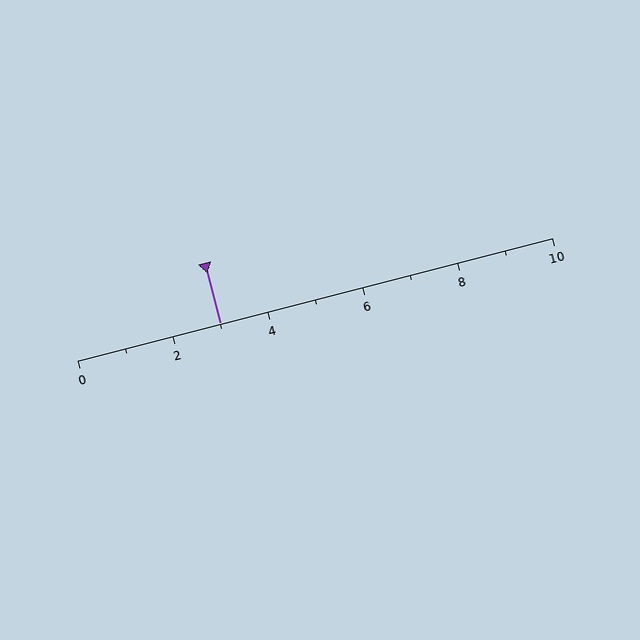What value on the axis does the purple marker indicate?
The marker indicates approximately 3.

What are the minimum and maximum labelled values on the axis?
The axis runs from 0 to 10.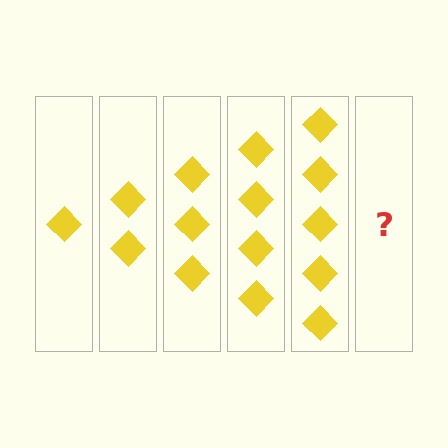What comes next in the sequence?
The next element should be 6 diamonds.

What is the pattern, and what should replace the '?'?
The pattern is that each step adds one more diamond. The '?' should be 6 diamonds.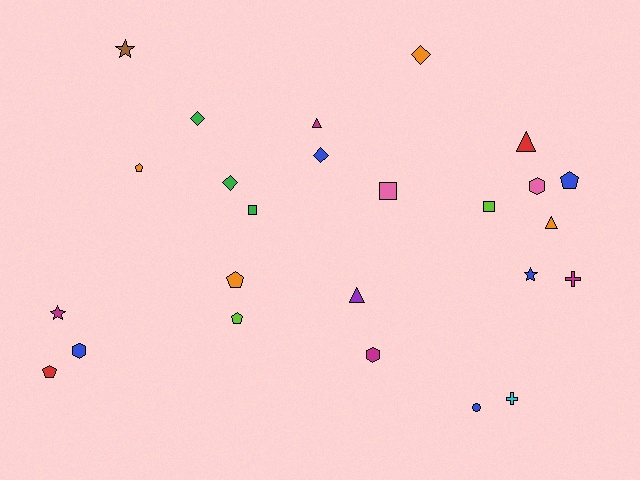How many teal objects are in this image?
There are no teal objects.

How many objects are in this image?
There are 25 objects.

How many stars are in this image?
There are 3 stars.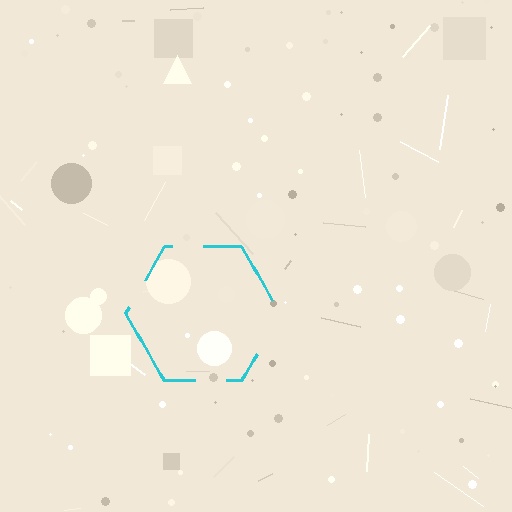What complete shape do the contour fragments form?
The contour fragments form a hexagon.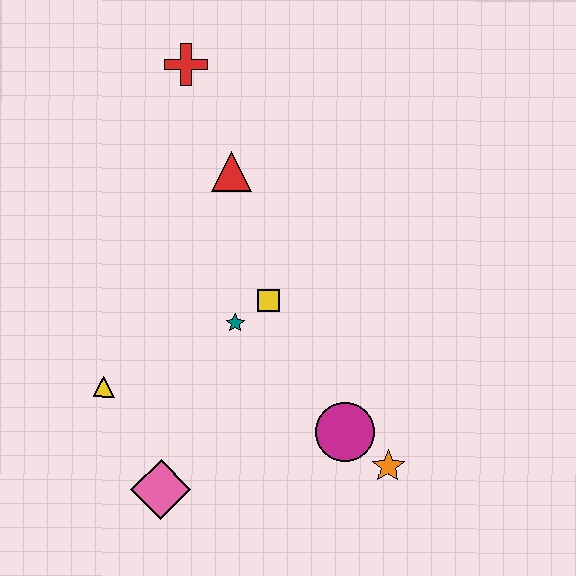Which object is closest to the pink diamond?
The yellow triangle is closest to the pink diamond.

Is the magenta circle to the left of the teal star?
No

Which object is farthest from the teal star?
The red cross is farthest from the teal star.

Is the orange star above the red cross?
No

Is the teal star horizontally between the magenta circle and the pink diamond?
Yes